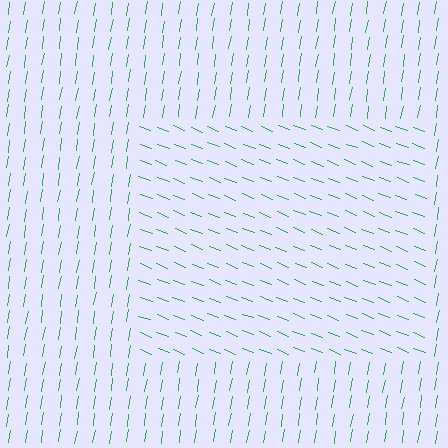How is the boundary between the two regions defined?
The boundary is defined purely by a change in line orientation (approximately 78 degrees difference). All lines are the same color and thickness.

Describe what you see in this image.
The image is filled with small green line segments. A rectangle region in the image has lines oriented differently from the surrounding lines, creating a visible texture boundary.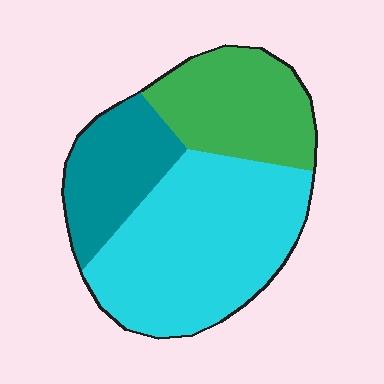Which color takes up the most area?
Cyan, at roughly 50%.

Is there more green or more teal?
Green.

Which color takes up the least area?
Teal, at roughly 20%.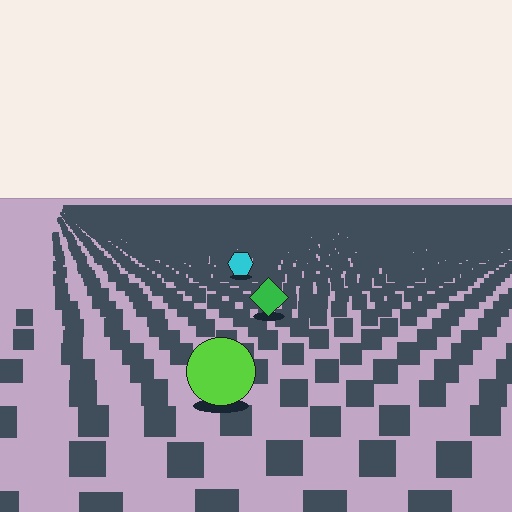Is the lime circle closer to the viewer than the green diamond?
Yes. The lime circle is closer — you can tell from the texture gradient: the ground texture is coarser near it.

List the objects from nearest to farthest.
From nearest to farthest: the lime circle, the green diamond, the cyan hexagon.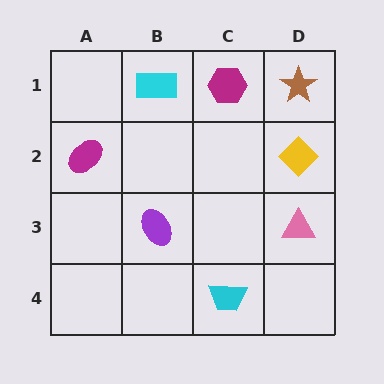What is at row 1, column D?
A brown star.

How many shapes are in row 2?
2 shapes.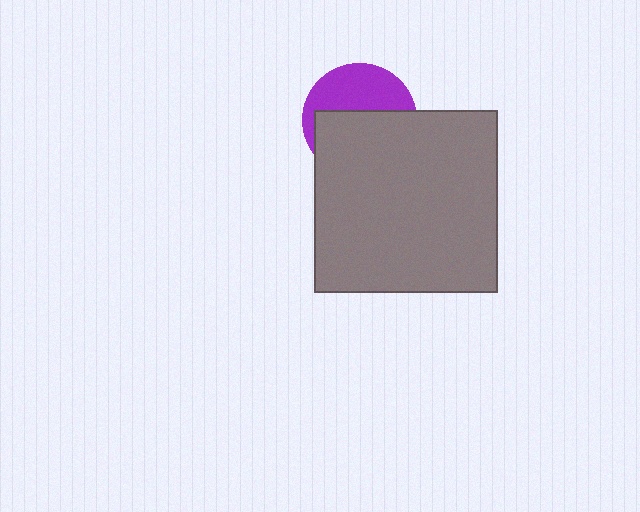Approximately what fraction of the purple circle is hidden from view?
Roughly 58% of the purple circle is hidden behind the gray square.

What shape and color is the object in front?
The object in front is a gray square.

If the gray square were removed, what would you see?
You would see the complete purple circle.